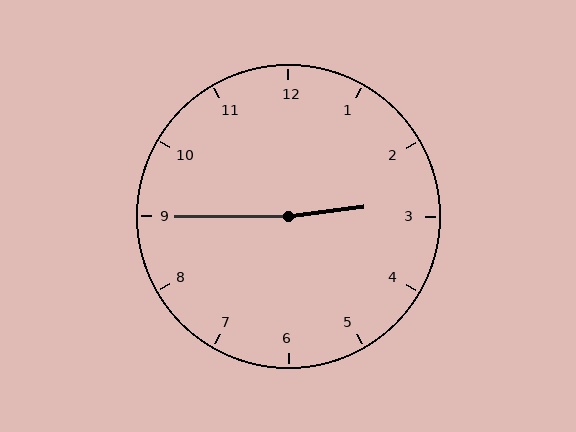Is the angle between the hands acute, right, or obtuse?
It is obtuse.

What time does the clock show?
2:45.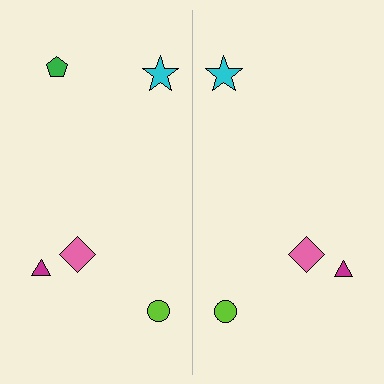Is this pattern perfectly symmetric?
No, the pattern is not perfectly symmetric. A green pentagon is missing from the right side.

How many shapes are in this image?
There are 9 shapes in this image.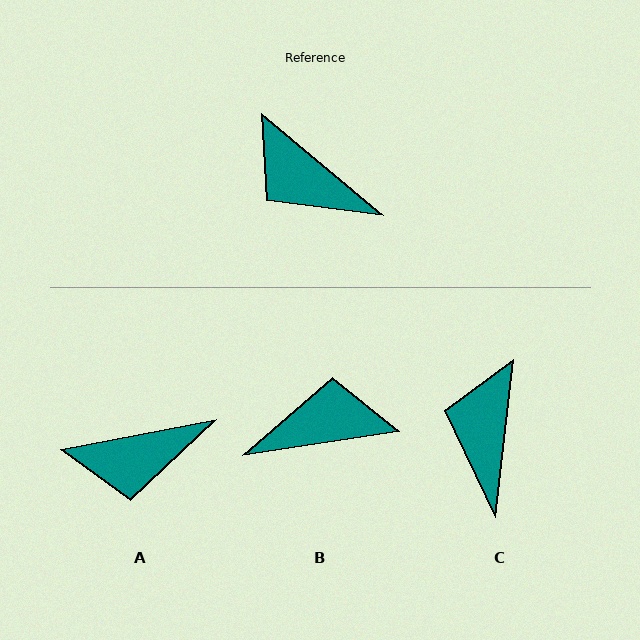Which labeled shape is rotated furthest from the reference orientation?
B, about 132 degrees away.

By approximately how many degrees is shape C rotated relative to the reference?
Approximately 57 degrees clockwise.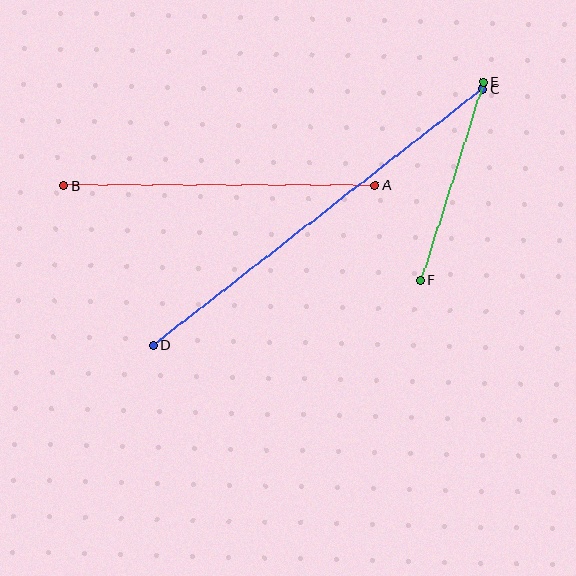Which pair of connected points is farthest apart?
Points C and D are farthest apart.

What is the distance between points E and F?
The distance is approximately 208 pixels.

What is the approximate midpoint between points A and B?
The midpoint is at approximately (220, 185) pixels.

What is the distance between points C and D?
The distance is approximately 418 pixels.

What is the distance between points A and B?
The distance is approximately 311 pixels.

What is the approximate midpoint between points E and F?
The midpoint is at approximately (452, 181) pixels.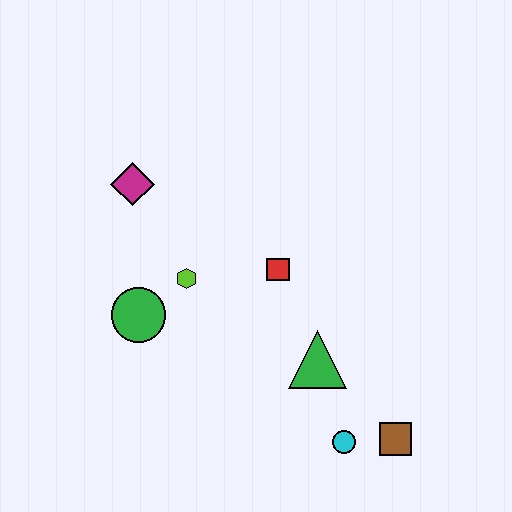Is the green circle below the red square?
Yes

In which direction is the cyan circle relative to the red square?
The cyan circle is below the red square.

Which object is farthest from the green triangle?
The magenta diamond is farthest from the green triangle.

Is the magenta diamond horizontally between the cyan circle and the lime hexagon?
No